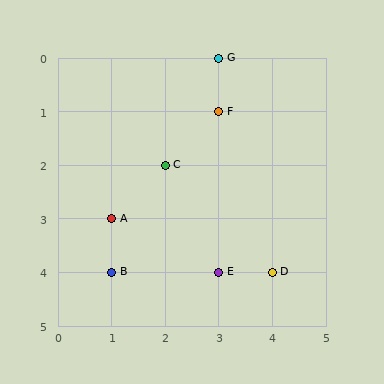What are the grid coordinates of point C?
Point C is at grid coordinates (2, 2).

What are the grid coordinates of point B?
Point B is at grid coordinates (1, 4).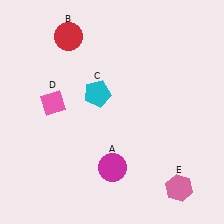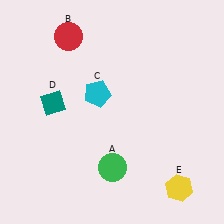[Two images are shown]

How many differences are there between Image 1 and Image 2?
There are 3 differences between the two images.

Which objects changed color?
A changed from magenta to green. D changed from pink to teal. E changed from pink to yellow.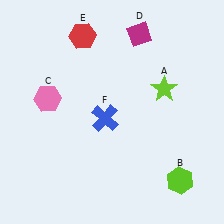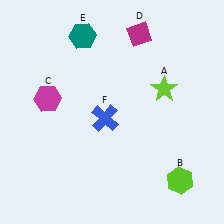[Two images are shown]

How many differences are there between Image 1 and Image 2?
There are 2 differences between the two images.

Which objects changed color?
C changed from pink to magenta. E changed from red to teal.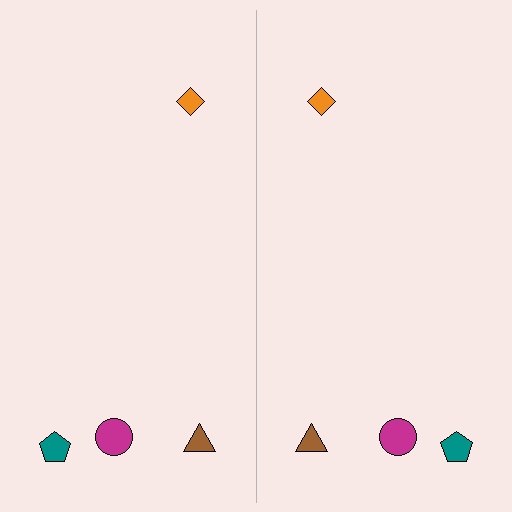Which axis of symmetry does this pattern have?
The pattern has a vertical axis of symmetry running through the center of the image.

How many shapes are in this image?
There are 8 shapes in this image.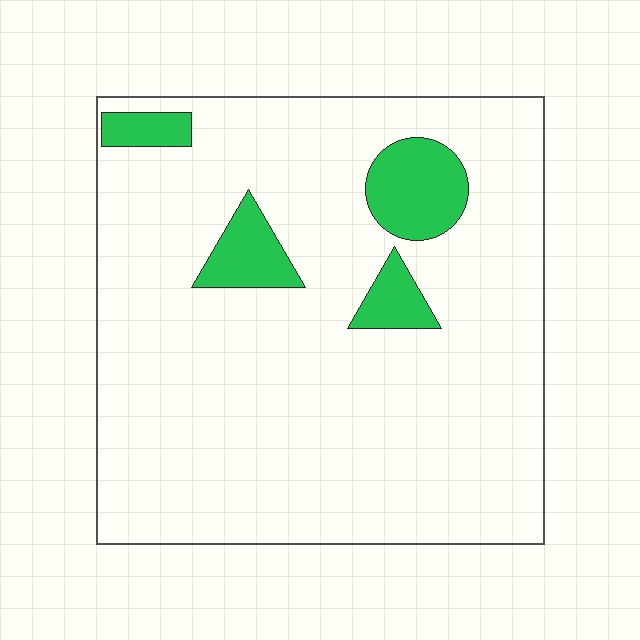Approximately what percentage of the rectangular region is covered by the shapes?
Approximately 10%.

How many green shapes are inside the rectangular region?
4.